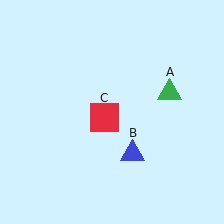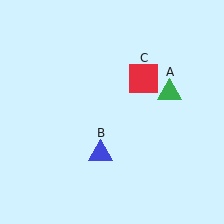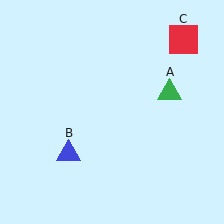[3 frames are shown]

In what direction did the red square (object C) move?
The red square (object C) moved up and to the right.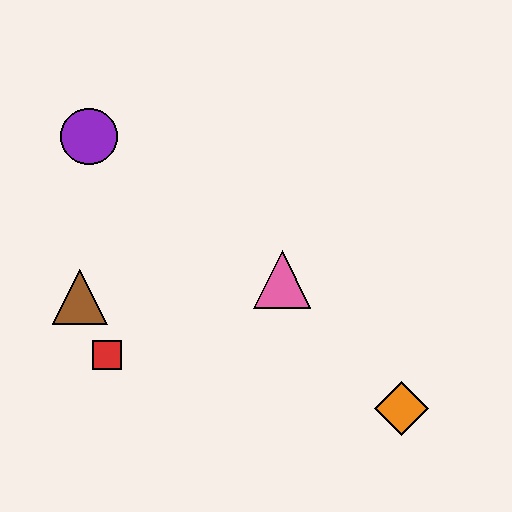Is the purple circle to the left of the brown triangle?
No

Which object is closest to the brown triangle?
The red square is closest to the brown triangle.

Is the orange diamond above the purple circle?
No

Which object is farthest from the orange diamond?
The purple circle is farthest from the orange diamond.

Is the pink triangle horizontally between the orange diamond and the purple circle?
Yes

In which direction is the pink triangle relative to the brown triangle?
The pink triangle is to the right of the brown triangle.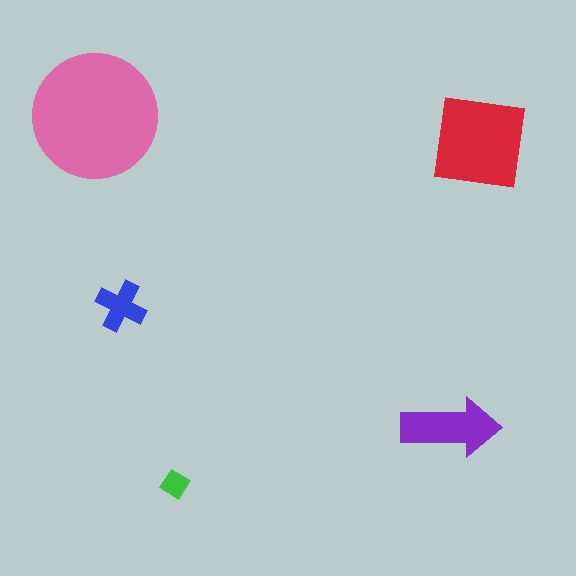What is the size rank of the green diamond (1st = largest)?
5th.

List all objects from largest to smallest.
The pink circle, the red square, the purple arrow, the blue cross, the green diamond.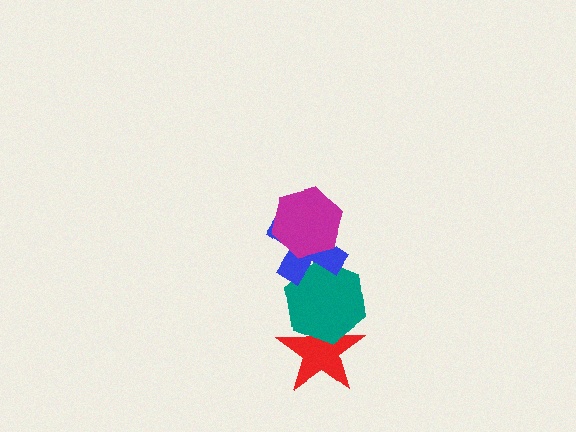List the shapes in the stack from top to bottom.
From top to bottom: the magenta hexagon, the blue cross, the teal hexagon, the red star.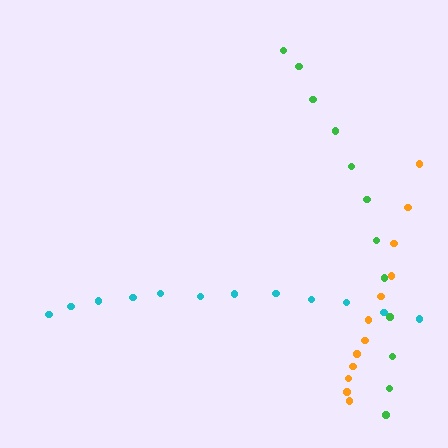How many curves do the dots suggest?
There are 3 distinct paths.